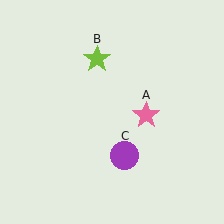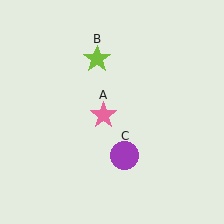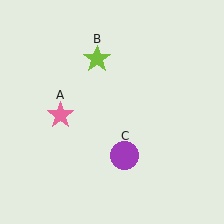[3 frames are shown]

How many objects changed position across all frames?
1 object changed position: pink star (object A).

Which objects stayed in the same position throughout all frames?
Lime star (object B) and purple circle (object C) remained stationary.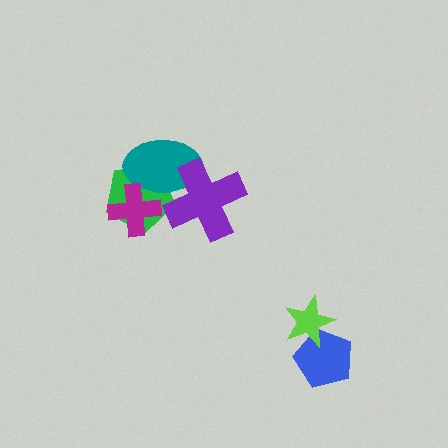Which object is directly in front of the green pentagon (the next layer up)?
The teal ellipse is directly in front of the green pentagon.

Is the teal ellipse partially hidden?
Yes, it is partially covered by another shape.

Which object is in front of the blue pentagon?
The lime star is in front of the blue pentagon.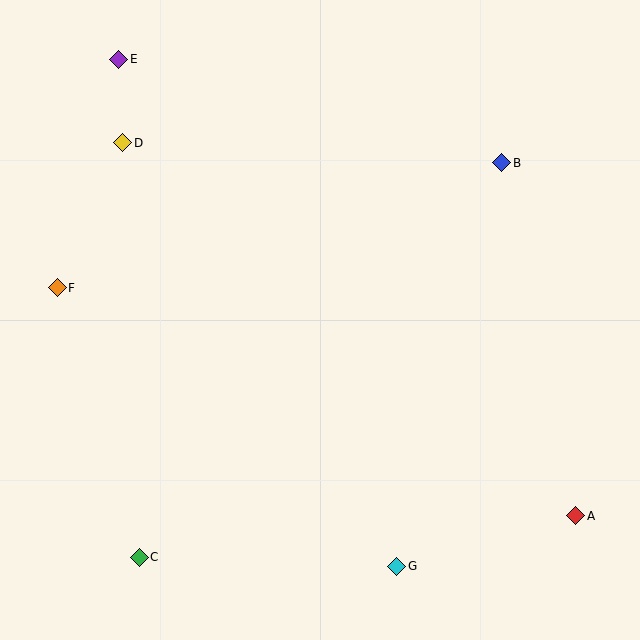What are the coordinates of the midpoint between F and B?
The midpoint between F and B is at (279, 225).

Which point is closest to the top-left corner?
Point E is closest to the top-left corner.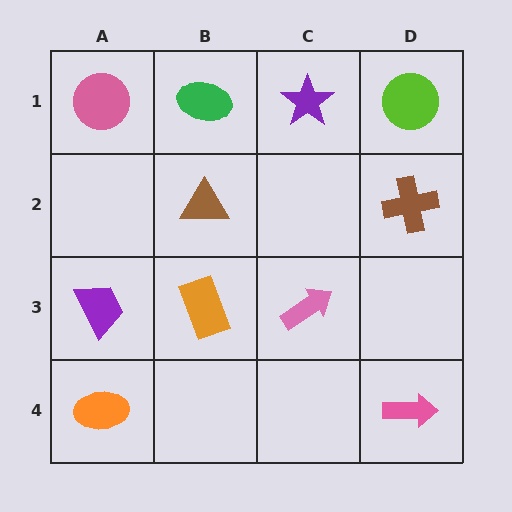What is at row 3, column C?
A pink arrow.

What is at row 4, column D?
A pink arrow.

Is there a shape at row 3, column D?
No, that cell is empty.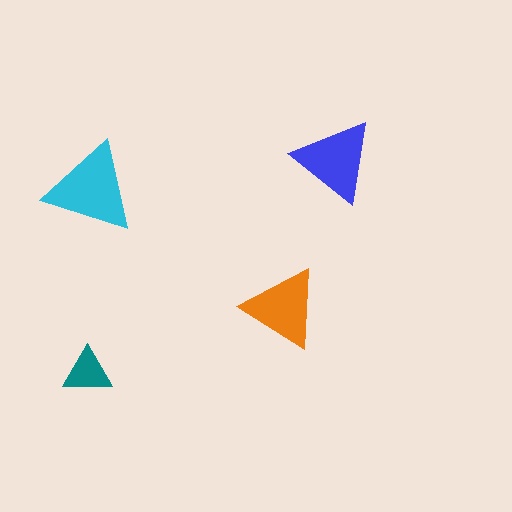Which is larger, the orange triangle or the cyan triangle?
The cyan one.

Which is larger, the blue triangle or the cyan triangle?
The cyan one.